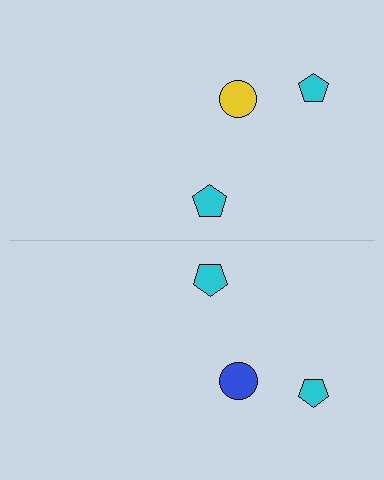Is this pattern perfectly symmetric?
No, the pattern is not perfectly symmetric. The blue circle on the bottom side breaks the symmetry — its mirror counterpart is yellow.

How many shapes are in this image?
There are 6 shapes in this image.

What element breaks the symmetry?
The blue circle on the bottom side breaks the symmetry — its mirror counterpart is yellow.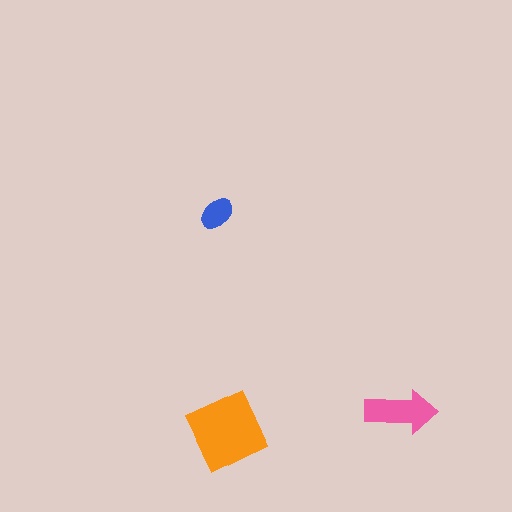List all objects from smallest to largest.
The blue ellipse, the pink arrow, the orange diamond.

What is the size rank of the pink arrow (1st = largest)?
2nd.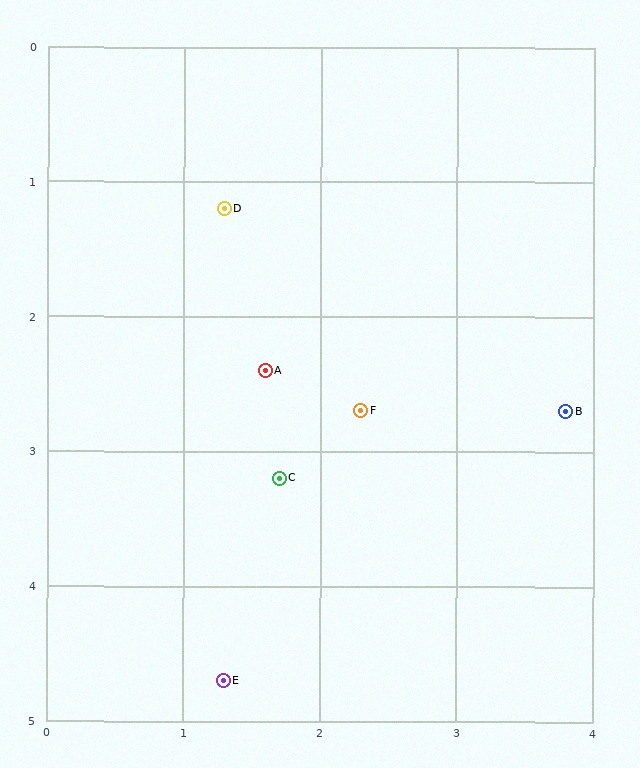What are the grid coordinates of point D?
Point D is at approximately (1.3, 1.2).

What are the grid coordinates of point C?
Point C is at approximately (1.7, 3.2).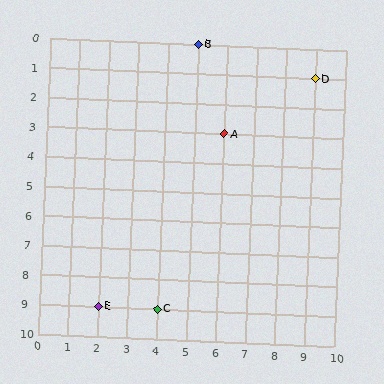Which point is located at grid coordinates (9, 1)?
Point D is at (9, 1).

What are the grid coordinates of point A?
Point A is at grid coordinates (6, 3).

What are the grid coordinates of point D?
Point D is at grid coordinates (9, 1).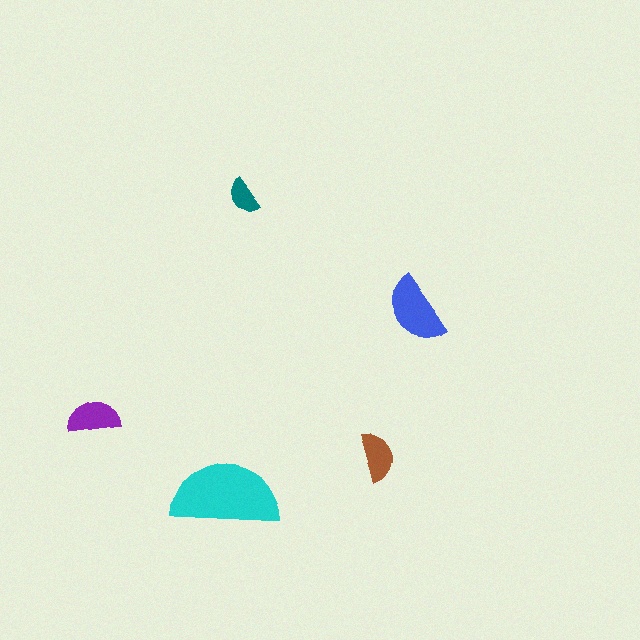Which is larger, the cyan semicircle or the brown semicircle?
The cyan one.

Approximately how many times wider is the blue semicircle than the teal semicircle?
About 2 times wider.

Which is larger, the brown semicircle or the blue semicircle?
The blue one.